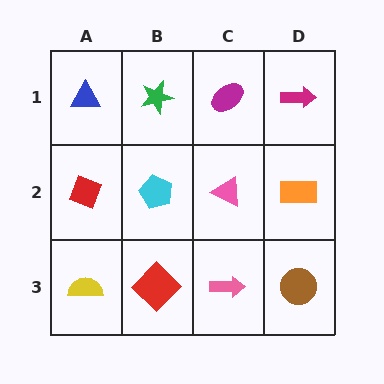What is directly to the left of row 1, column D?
A magenta ellipse.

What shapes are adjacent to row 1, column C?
A pink triangle (row 2, column C), a green star (row 1, column B), a magenta arrow (row 1, column D).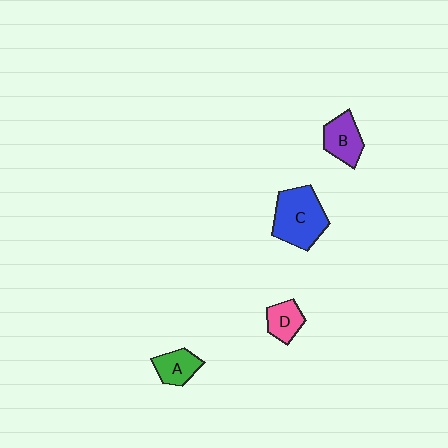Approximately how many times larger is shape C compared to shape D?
Approximately 2.2 times.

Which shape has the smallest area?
Shape D (pink).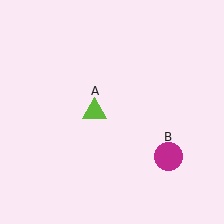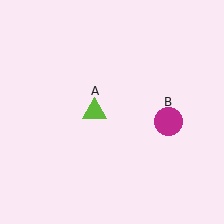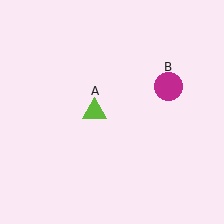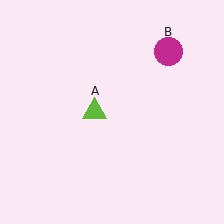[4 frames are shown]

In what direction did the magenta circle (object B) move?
The magenta circle (object B) moved up.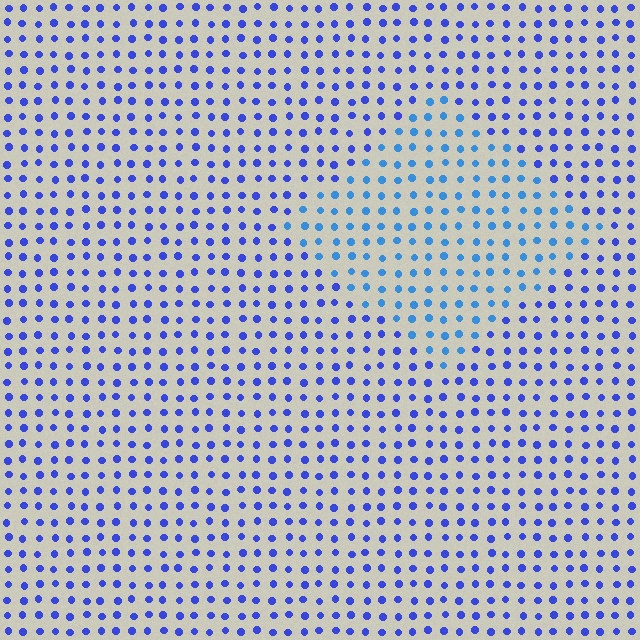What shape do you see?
I see a diamond.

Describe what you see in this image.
The image is filled with small blue elements in a uniform arrangement. A diamond-shaped region is visible where the elements are tinted to a slightly different hue, forming a subtle color boundary.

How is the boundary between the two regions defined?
The boundary is defined purely by a slight shift in hue (about 27 degrees). Spacing, size, and orientation are identical on both sides.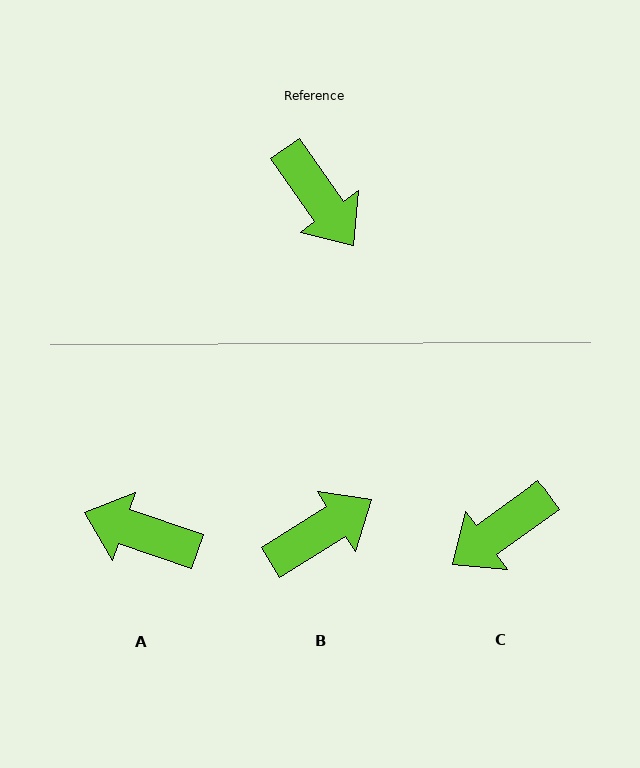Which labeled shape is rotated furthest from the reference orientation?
A, about 144 degrees away.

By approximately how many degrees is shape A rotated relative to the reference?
Approximately 144 degrees clockwise.